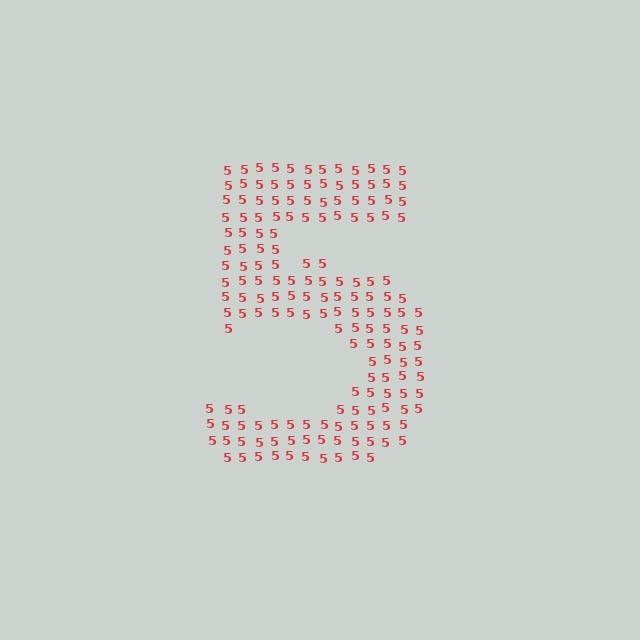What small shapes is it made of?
It is made of small digit 5's.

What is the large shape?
The large shape is the digit 5.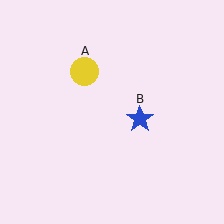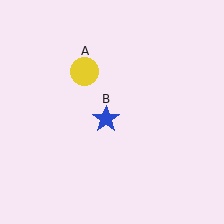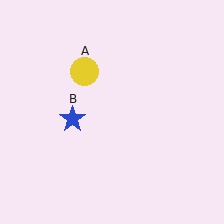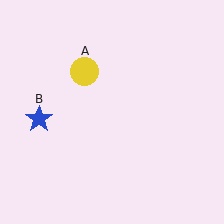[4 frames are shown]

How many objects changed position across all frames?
1 object changed position: blue star (object B).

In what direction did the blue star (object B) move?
The blue star (object B) moved left.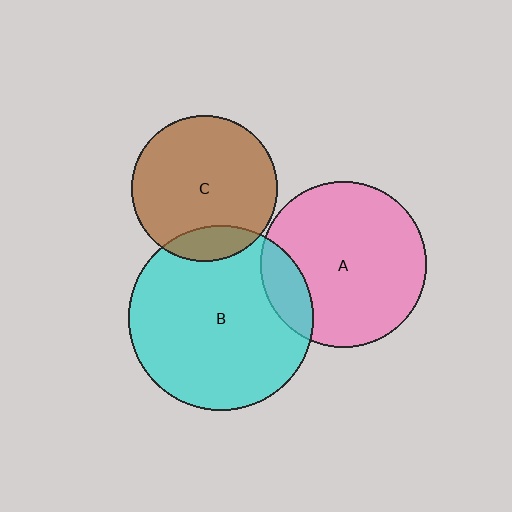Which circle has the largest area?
Circle B (cyan).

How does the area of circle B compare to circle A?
Approximately 1.2 times.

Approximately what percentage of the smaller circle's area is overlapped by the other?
Approximately 15%.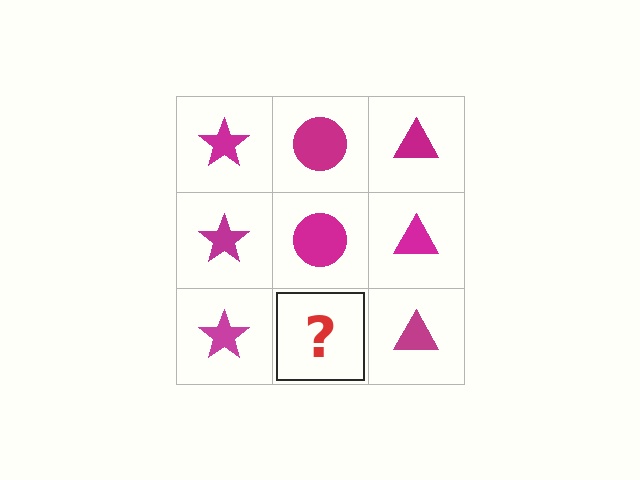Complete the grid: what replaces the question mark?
The question mark should be replaced with a magenta circle.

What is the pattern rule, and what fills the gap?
The rule is that each column has a consistent shape. The gap should be filled with a magenta circle.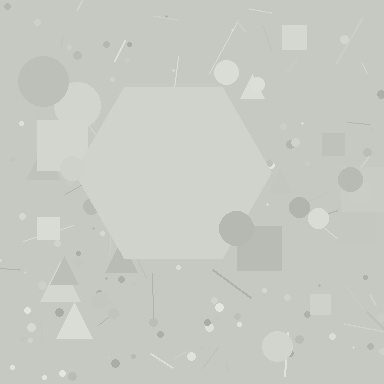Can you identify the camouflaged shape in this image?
The camouflaged shape is a hexagon.